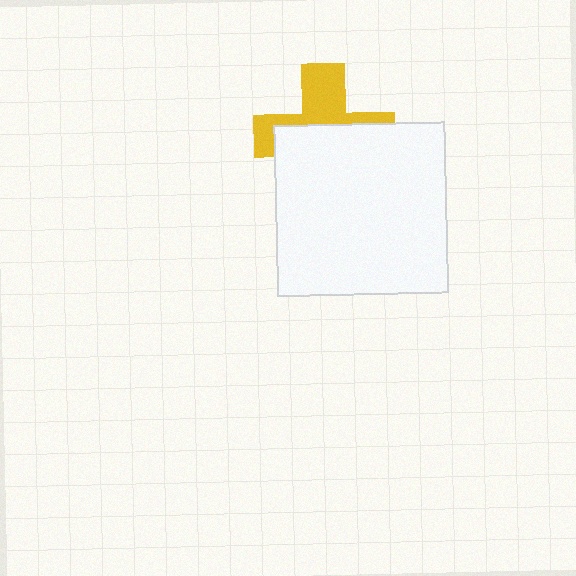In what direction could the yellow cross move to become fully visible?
The yellow cross could move up. That would shift it out from behind the white square entirely.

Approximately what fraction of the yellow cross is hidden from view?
Roughly 57% of the yellow cross is hidden behind the white square.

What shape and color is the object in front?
The object in front is a white square.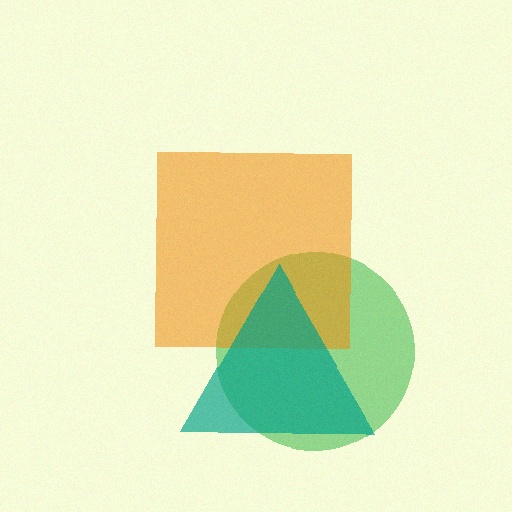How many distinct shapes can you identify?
There are 3 distinct shapes: a green circle, an orange square, a teal triangle.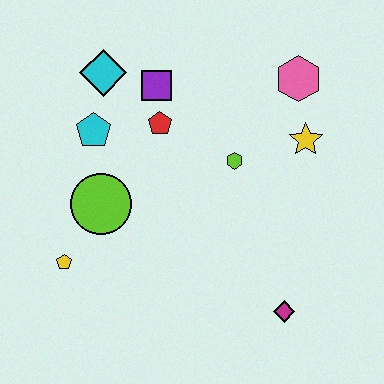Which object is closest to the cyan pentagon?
The cyan diamond is closest to the cyan pentagon.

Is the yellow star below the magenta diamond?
No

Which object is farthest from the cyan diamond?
The magenta diamond is farthest from the cyan diamond.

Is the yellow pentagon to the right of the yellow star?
No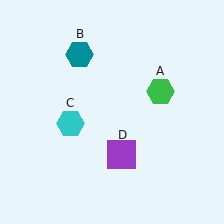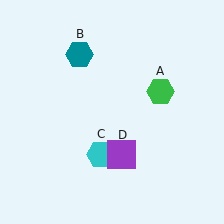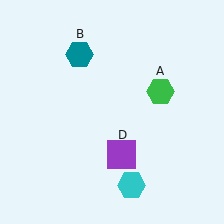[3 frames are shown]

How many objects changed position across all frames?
1 object changed position: cyan hexagon (object C).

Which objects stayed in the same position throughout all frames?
Green hexagon (object A) and teal hexagon (object B) and purple square (object D) remained stationary.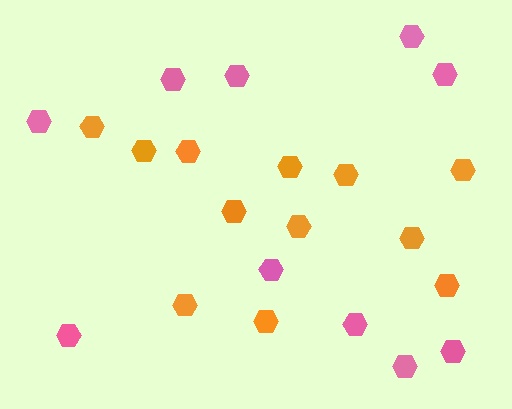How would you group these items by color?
There are 2 groups: one group of pink hexagons (10) and one group of orange hexagons (12).